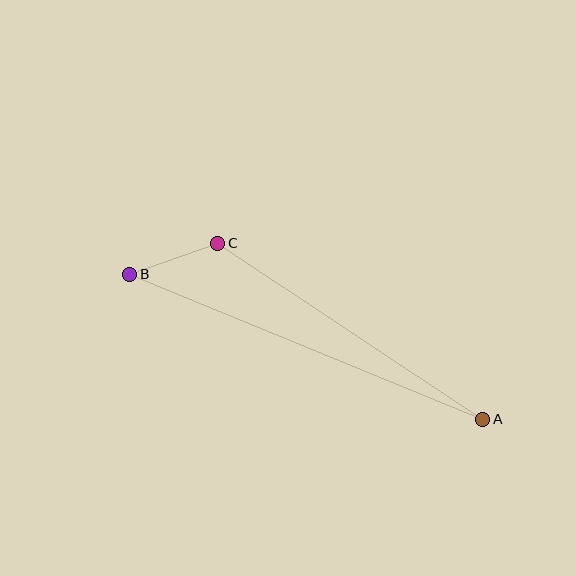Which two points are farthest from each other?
Points A and B are farthest from each other.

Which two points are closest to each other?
Points B and C are closest to each other.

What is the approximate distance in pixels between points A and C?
The distance between A and C is approximately 318 pixels.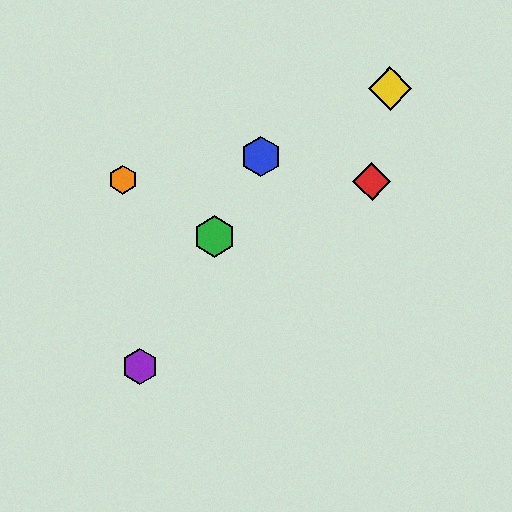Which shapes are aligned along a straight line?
The blue hexagon, the green hexagon, the purple hexagon are aligned along a straight line.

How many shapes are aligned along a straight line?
3 shapes (the blue hexagon, the green hexagon, the purple hexagon) are aligned along a straight line.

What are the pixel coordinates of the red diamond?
The red diamond is at (372, 181).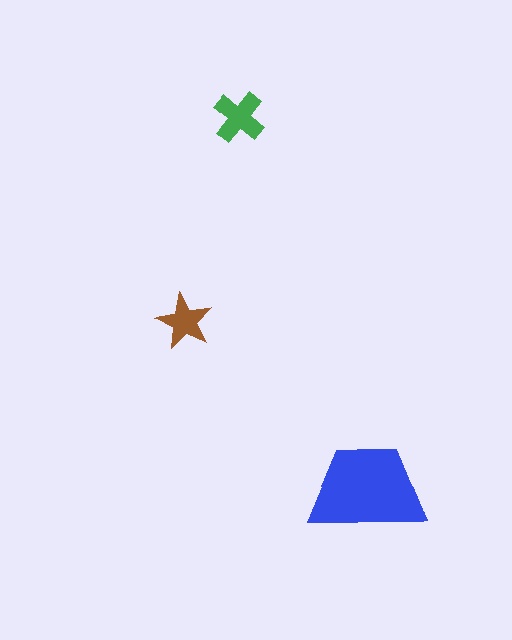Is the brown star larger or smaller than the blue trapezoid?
Smaller.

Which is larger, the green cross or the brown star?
The green cross.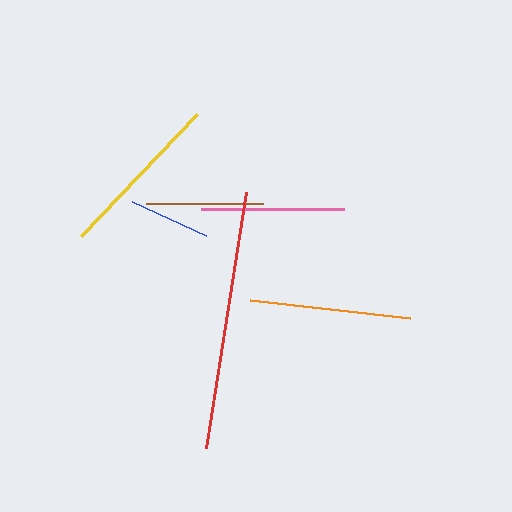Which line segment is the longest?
The red line is the longest at approximately 259 pixels.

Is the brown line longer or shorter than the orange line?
The orange line is longer than the brown line.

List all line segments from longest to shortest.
From longest to shortest: red, yellow, orange, pink, brown, blue.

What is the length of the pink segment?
The pink segment is approximately 142 pixels long.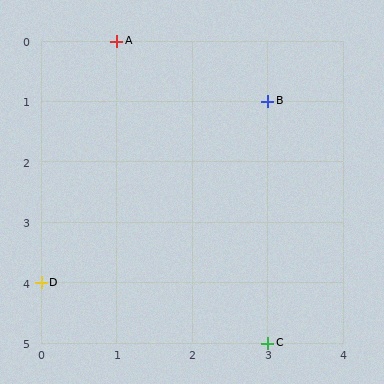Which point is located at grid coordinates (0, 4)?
Point D is at (0, 4).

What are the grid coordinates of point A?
Point A is at grid coordinates (1, 0).